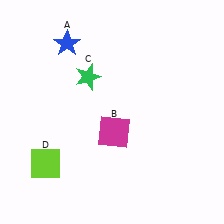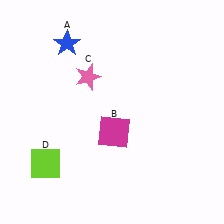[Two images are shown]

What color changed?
The star (C) changed from green in Image 1 to pink in Image 2.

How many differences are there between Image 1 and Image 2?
There is 1 difference between the two images.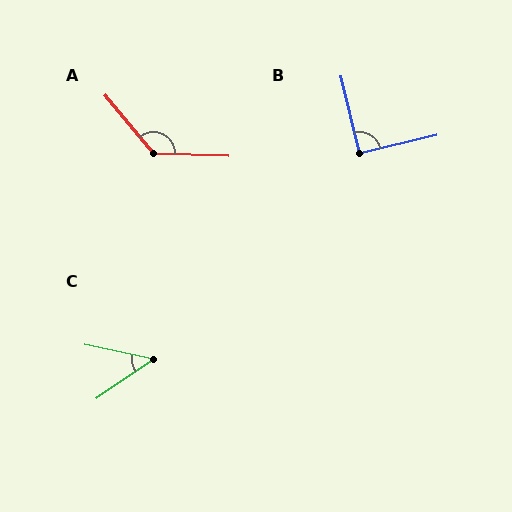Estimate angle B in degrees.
Approximately 90 degrees.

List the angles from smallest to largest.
C (46°), B (90°), A (132°).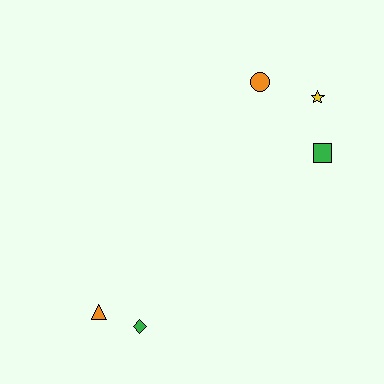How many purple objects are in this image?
There are no purple objects.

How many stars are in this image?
There is 1 star.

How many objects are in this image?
There are 5 objects.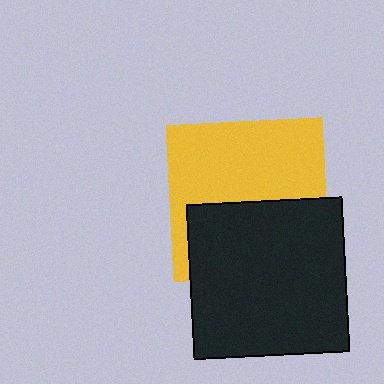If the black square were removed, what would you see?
You would see the complete yellow square.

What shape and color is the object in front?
The object in front is a black square.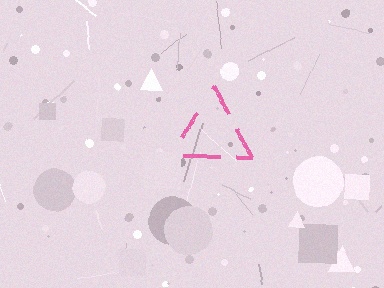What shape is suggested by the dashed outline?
The dashed outline suggests a triangle.